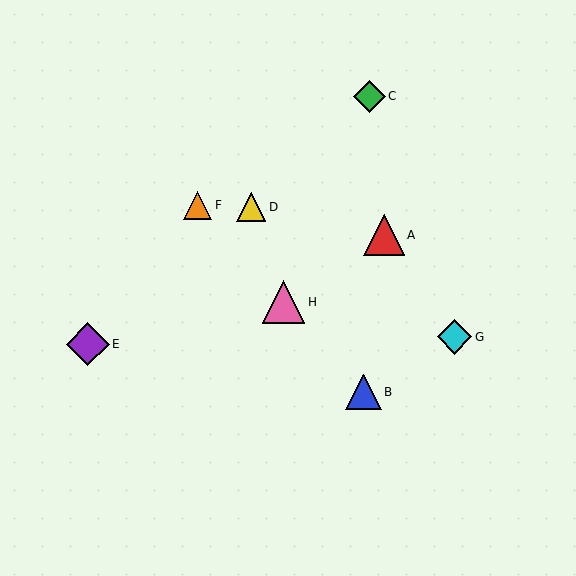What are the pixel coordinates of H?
Object H is at (283, 302).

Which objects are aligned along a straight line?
Objects B, F, H are aligned along a straight line.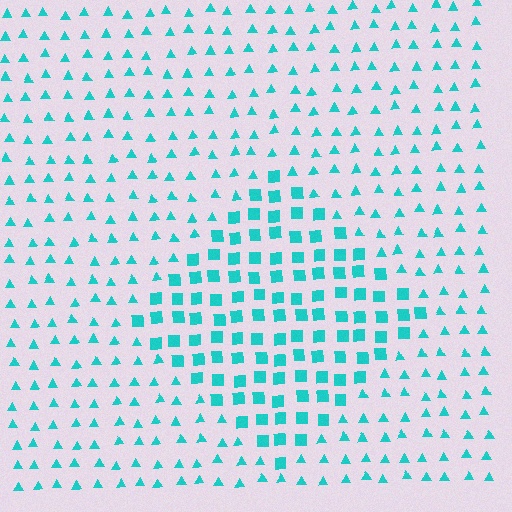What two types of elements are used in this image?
The image uses squares inside the diamond region and triangles outside it.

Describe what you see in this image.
The image is filled with small cyan elements arranged in a uniform grid. A diamond-shaped region contains squares, while the surrounding area contains triangles. The boundary is defined purely by the change in element shape.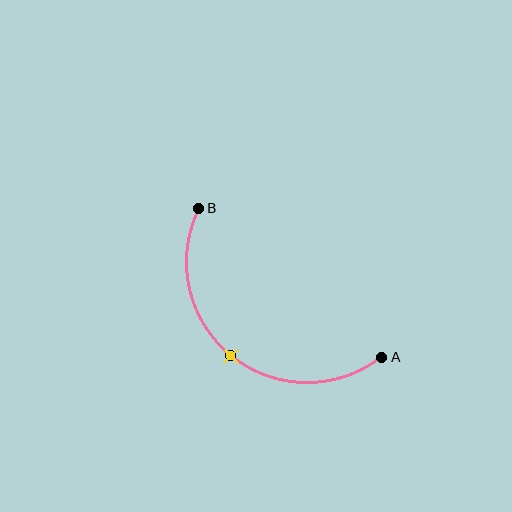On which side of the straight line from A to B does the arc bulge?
The arc bulges below and to the left of the straight line connecting A and B.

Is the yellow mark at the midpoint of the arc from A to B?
Yes. The yellow mark lies on the arc at equal arc-length from both A and B — it is the arc midpoint.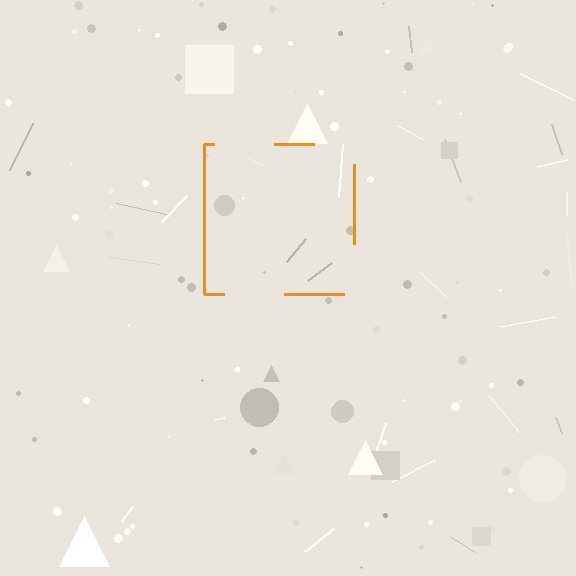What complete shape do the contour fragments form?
The contour fragments form a square.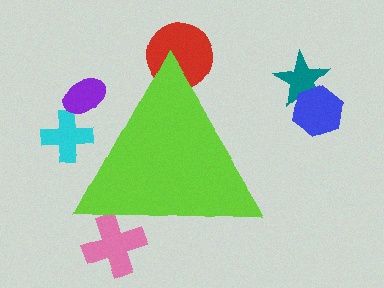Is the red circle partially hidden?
Yes, the red circle is partially hidden behind the lime triangle.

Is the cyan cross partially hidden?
Yes, the cyan cross is partially hidden behind the lime triangle.